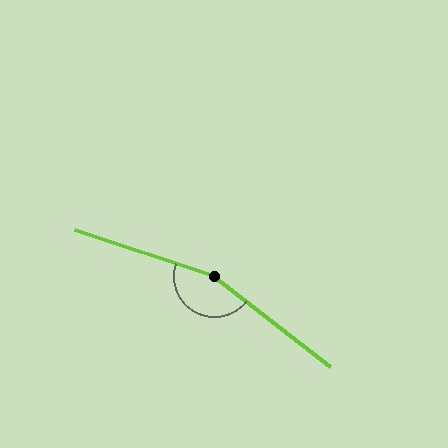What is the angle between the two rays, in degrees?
Approximately 161 degrees.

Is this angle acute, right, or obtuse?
It is obtuse.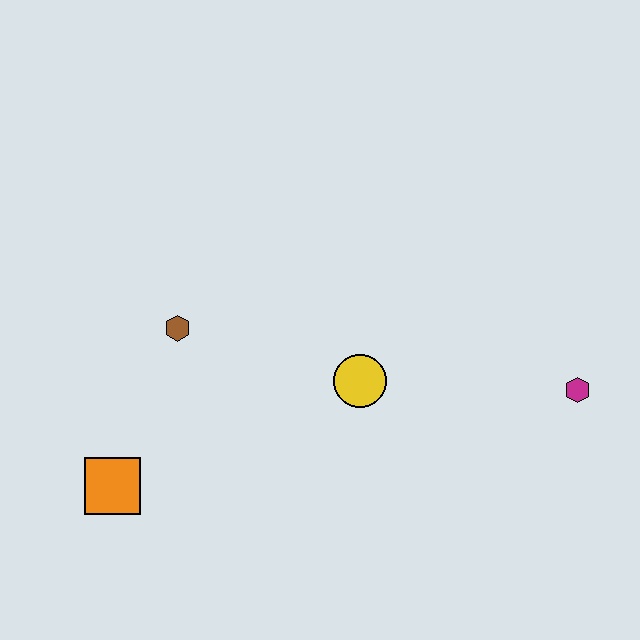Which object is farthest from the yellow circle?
The orange square is farthest from the yellow circle.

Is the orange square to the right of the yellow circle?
No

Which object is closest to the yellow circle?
The brown hexagon is closest to the yellow circle.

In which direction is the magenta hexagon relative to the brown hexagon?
The magenta hexagon is to the right of the brown hexagon.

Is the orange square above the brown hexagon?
No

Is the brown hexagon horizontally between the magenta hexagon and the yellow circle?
No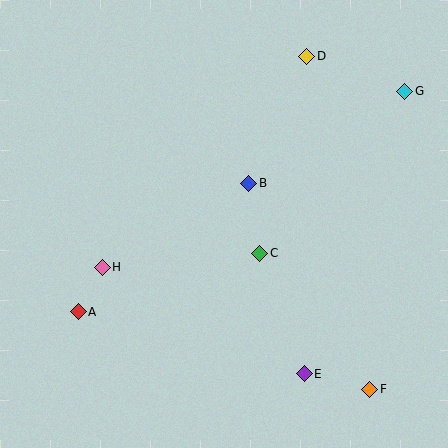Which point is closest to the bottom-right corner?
Point F is closest to the bottom-right corner.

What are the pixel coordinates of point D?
Point D is at (307, 57).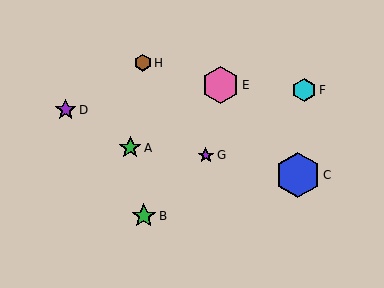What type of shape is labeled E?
Shape E is a pink hexagon.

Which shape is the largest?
The blue hexagon (labeled C) is the largest.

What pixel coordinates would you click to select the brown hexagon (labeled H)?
Click at (143, 63) to select the brown hexagon H.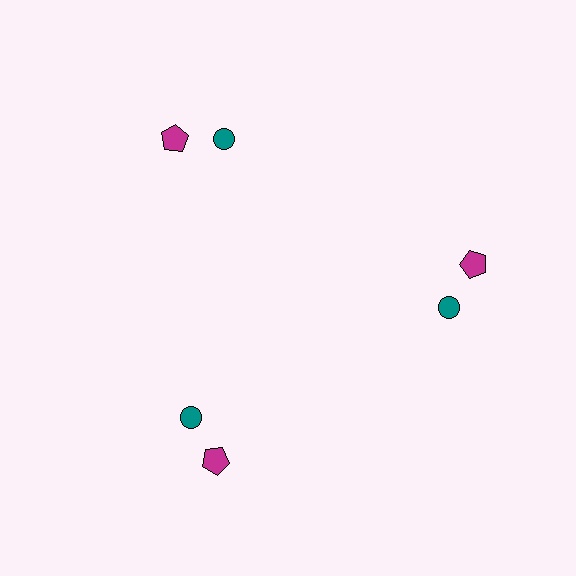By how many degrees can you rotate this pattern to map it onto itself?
The pattern maps onto itself every 120 degrees of rotation.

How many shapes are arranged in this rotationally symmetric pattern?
There are 6 shapes, arranged in 3 groups of 2.